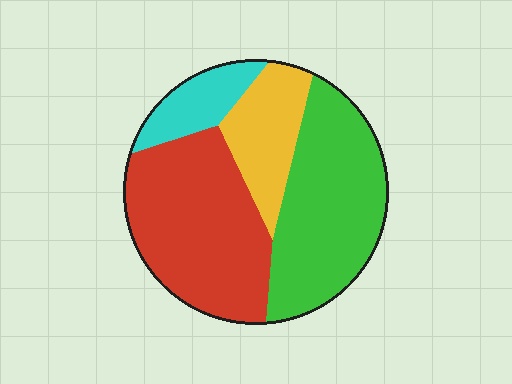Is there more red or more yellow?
Red.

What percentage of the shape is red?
Red covers 38% of the shape.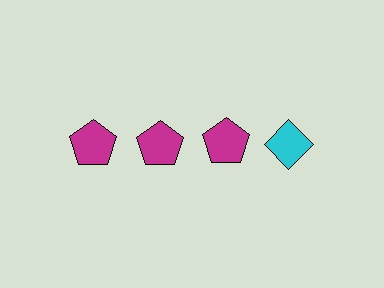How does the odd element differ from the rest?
It differs in both color (cyan instead of magenta) and shape (diamond instead of pentagon).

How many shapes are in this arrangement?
There are 4 shapes arranged in a grid pattern.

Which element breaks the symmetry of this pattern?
The cyan diamond in the top row, second from right column breaks the symmetry. All other shapes are magenta pentagons.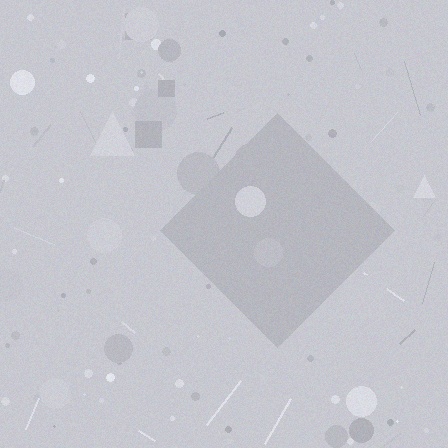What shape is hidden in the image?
A diamond is hidden in the image.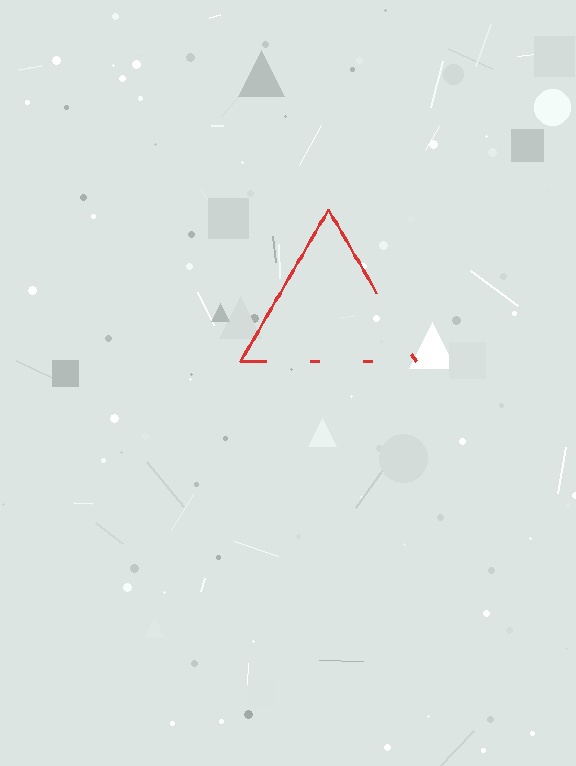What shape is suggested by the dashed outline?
The dashed outline suggests a triangle.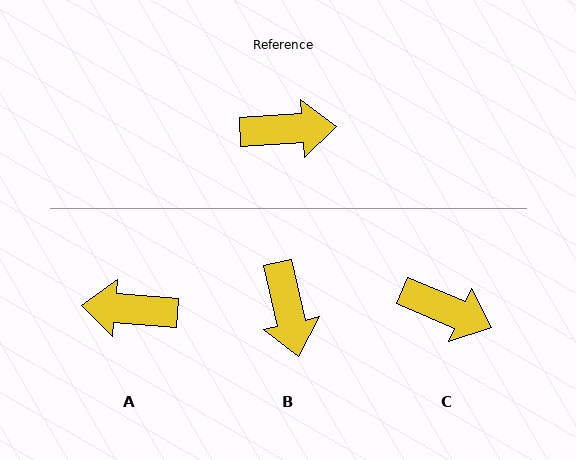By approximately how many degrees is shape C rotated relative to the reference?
Approximately 26 degrees clockwise.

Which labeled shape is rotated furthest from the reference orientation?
A, about 172 degrees away.